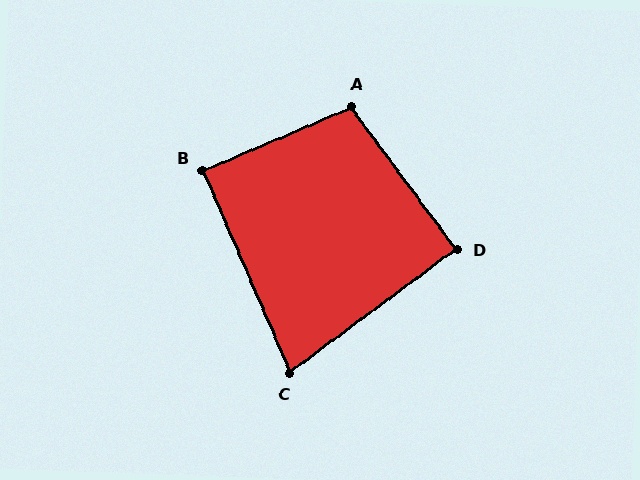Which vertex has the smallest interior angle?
C, at approximately 77 degrees.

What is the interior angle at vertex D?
Approximately 90 degrees (approximately right).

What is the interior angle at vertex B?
Approximately 90 degrees (approximately right).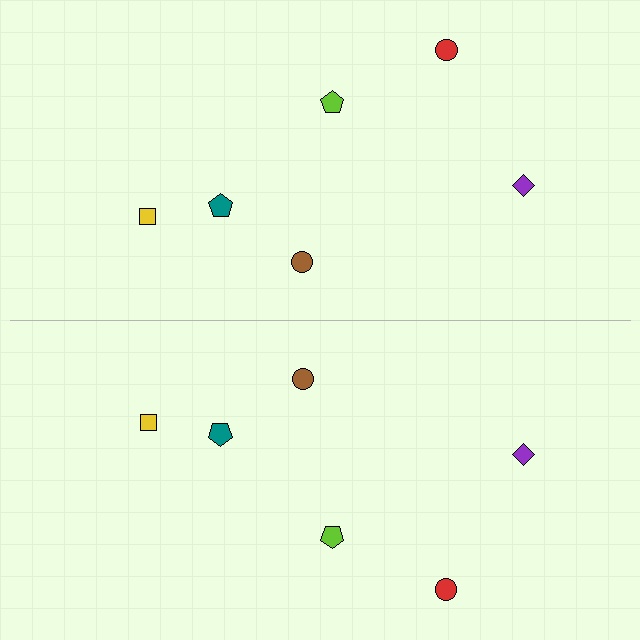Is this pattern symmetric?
Yes, this pattern has bilateral (reflection) symmetry.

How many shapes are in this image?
There are 12 shapes in this image.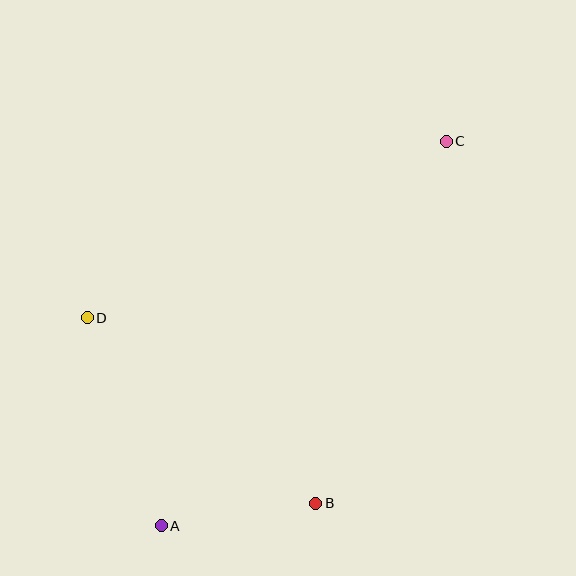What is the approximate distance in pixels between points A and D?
The distance between A and D is approximately 221 pixels.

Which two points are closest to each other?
Points A and B are closest to each other.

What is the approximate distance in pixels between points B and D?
The distance between B and D is approximately 294 pixels.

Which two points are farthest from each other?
Points A and C are farthest from each other.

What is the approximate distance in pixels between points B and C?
The distance between B and C is approximately 385 pixels.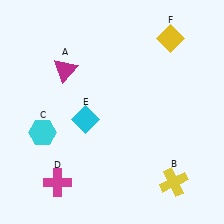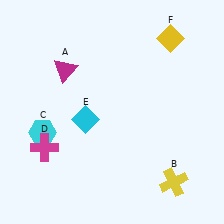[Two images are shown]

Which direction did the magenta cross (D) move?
The magenta cross (D) moved up.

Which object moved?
The magenta cross (D) moved up.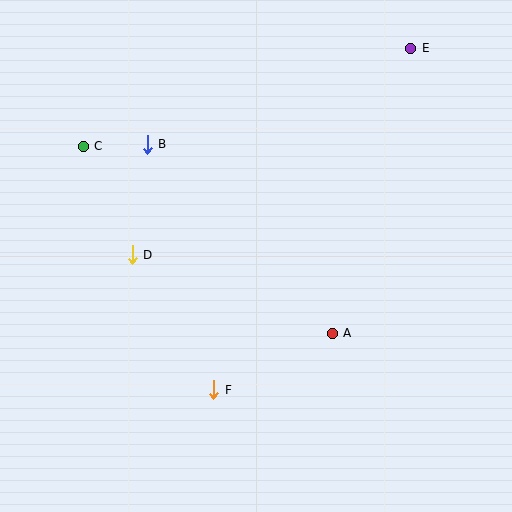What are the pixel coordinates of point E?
Point E is at (411, 48).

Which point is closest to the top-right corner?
Point E is closest to the top-right corner.